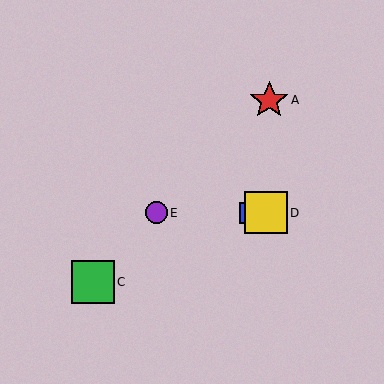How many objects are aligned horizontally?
3 objects (B, D, E) are aligned horizontally.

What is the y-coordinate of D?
Object D is at y≈213.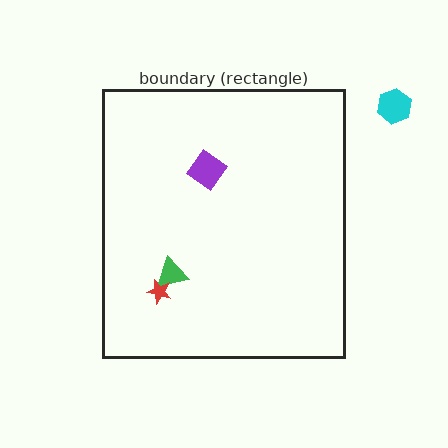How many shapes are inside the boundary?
3 inside, 1 outside.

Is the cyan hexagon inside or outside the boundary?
Outside.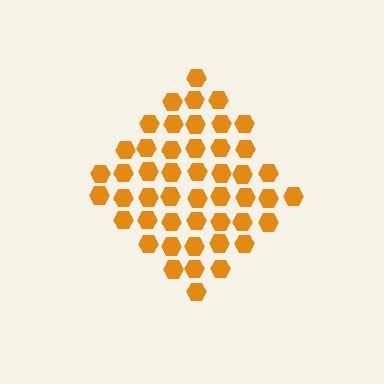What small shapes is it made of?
It is made of small hexagons.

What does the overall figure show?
The overall figure shows a diamond.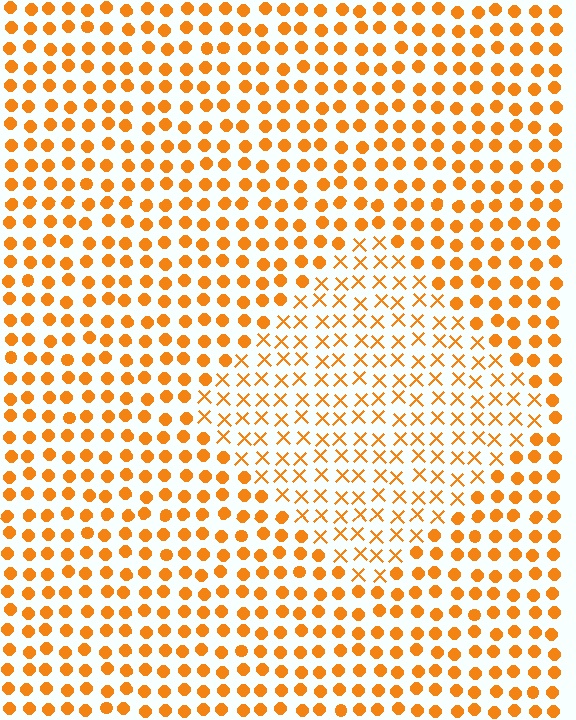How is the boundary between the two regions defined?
The boundary is defined by a change in element shape: X marks inside vs. circles outside. All elements share the same color and spacing.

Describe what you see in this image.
The image is filled with small orange elements arranged in a uniform grid. A diamond-shaped region contains X marks, while the surrounding area contains circles. The boundary is defined purely by the change in element shape.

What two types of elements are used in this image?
The image uses X marks inside the diamond region and circles outside it.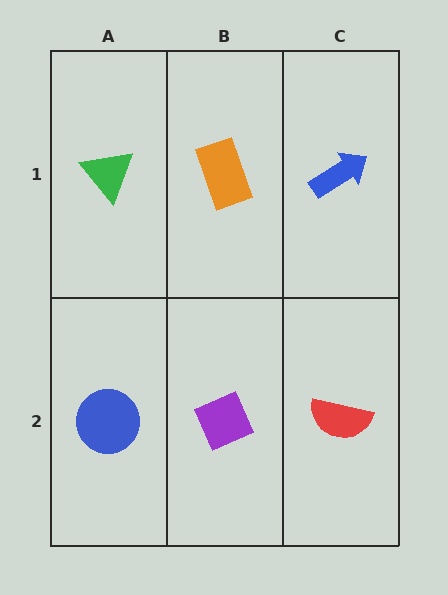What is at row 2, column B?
A purple diamond.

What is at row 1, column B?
An orange rectangle.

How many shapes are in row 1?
3 shapes.